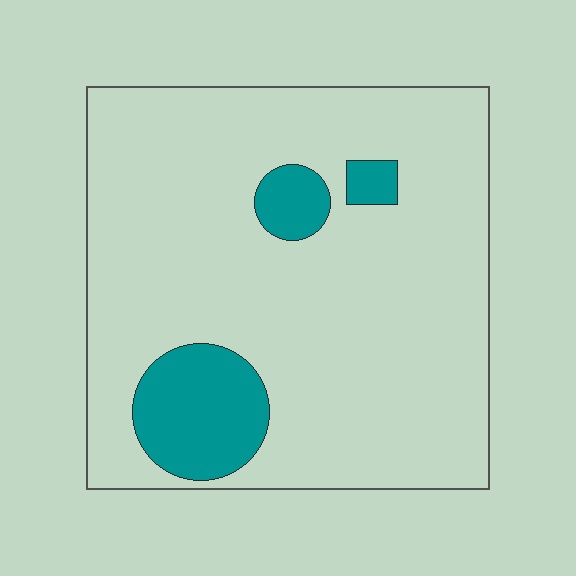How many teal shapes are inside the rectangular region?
3.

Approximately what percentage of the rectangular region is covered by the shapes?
Approximately 15%.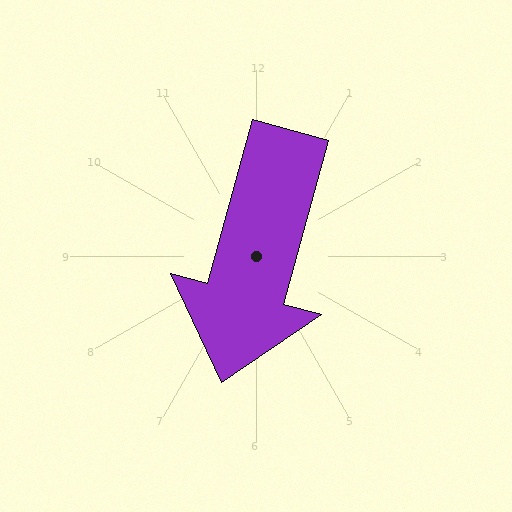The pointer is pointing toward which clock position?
Roughly 7 o'clock.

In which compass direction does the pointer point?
South.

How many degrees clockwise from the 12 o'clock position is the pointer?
Approximately 195 degrees.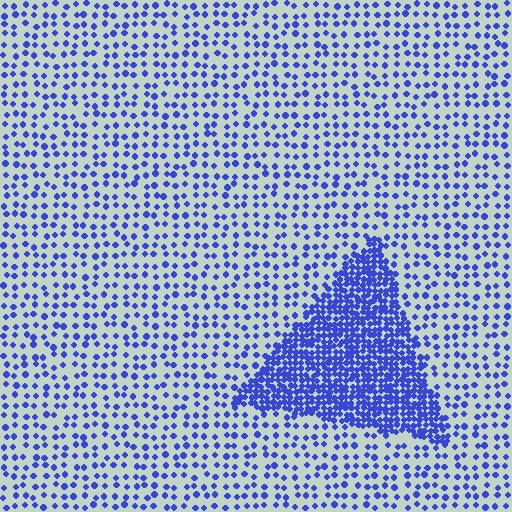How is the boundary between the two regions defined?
The boundary is defined by a change in element density (approximately 3.2x ratio). All elements are the same color, size, and shape.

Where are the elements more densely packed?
The elements are more densely packed inside the triangle boundary.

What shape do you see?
I see a triangle.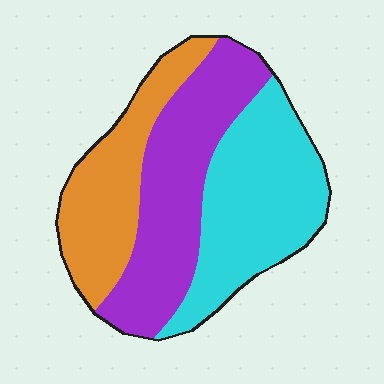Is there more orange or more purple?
Purple.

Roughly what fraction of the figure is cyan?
Cyan covers about 35% of the figure.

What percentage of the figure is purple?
Purple covers 36% of the figure.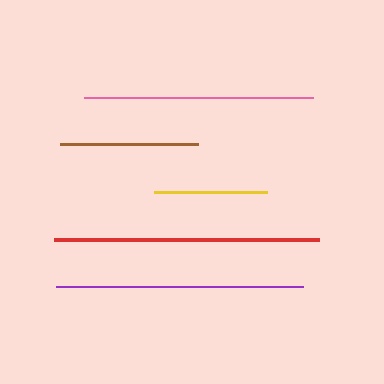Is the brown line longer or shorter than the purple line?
The purple line is longer than the brown line.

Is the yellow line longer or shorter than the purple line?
The purple line is longer than the yellow line.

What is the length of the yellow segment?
The yellow segment is approximately 113 pixels long.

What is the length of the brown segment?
The brown segment is approximately 138 pixels long.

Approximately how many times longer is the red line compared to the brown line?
The red line is approximately 1.9 times the length of the brown line.